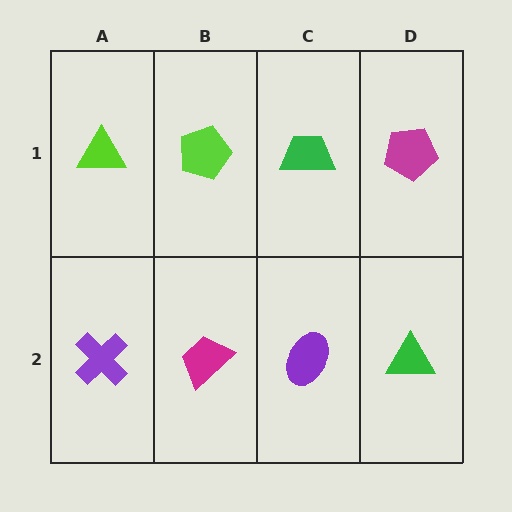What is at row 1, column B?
A lime pentagon.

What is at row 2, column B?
A magenta trapezoid.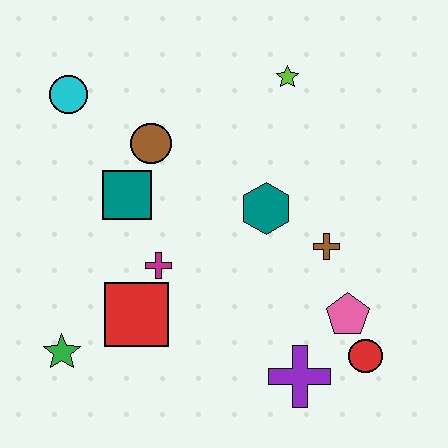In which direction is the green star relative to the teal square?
The green star is below the teal square.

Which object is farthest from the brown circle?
The red circle is farthest from the brown circle.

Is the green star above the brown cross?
No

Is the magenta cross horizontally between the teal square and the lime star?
Yes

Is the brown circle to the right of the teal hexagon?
No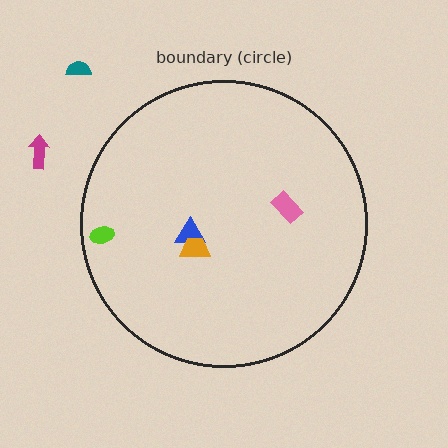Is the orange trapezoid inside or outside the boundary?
Inside.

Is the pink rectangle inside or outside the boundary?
Inside.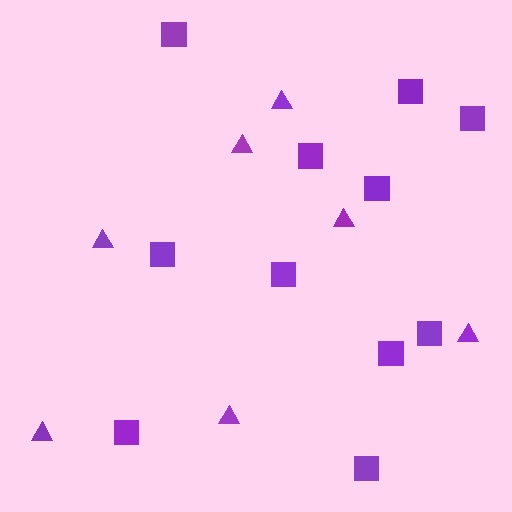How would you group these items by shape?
There are 2 groups: one group of squares (11) and one group of triangles (7).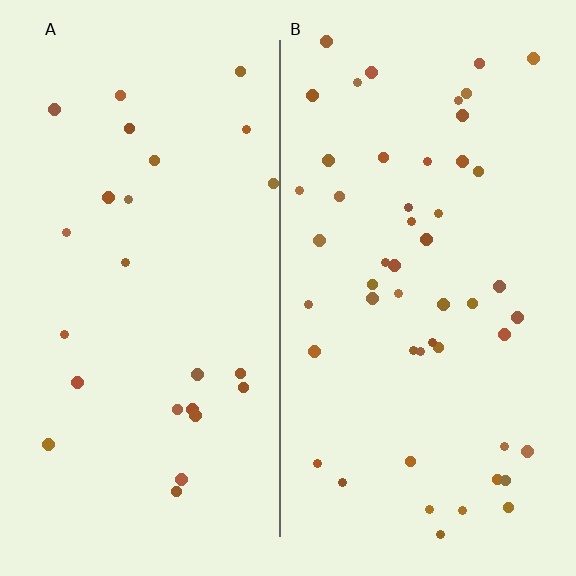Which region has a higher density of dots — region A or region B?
B (the right).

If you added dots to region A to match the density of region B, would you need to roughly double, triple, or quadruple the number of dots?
Approximately double.